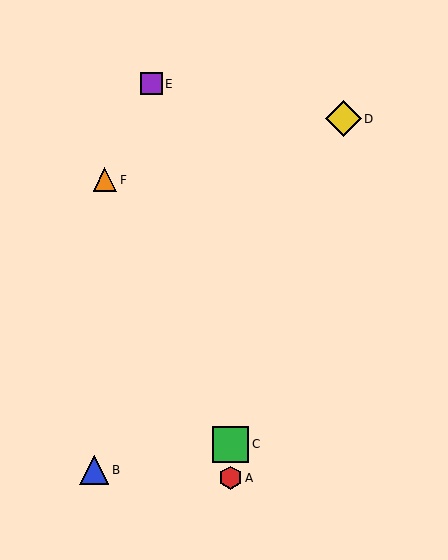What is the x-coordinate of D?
Object D is at x≈343.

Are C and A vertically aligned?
Yes, both are at x≈231.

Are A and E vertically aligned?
No, A is at x≈231 and E is at x≈151.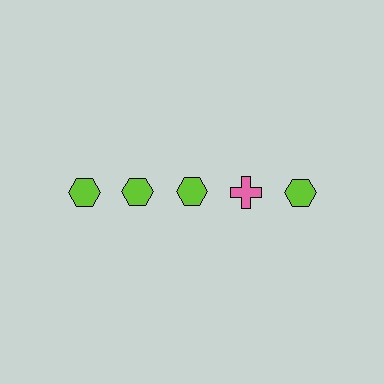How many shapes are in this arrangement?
There are 5 shapes arranged in a grid pattern.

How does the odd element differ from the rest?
It differs in both color (pink instead of lime) and shape (cross instead of hexagon).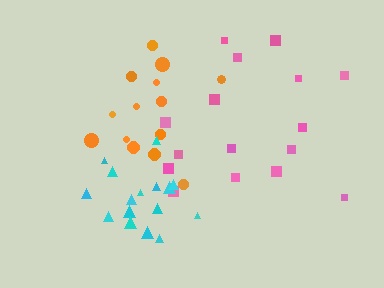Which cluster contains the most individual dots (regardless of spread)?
Pink (16).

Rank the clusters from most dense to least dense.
cyan, orange, pink.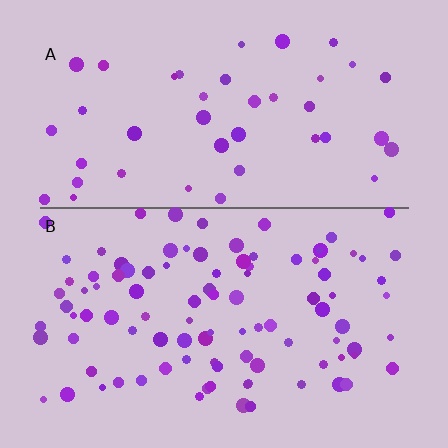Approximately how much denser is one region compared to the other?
Approximately 2.3× — region B over region A.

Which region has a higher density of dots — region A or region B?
B (the bottom).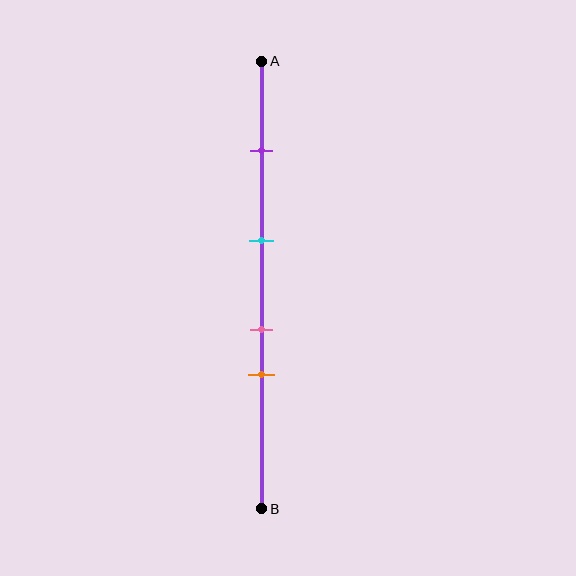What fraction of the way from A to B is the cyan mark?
The cyan mark is approximately 40% (0.4) of the way from A to B.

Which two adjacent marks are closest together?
The pink and orange marks are the closest adjacent pair.